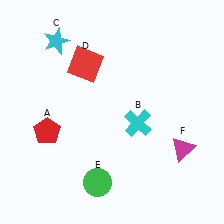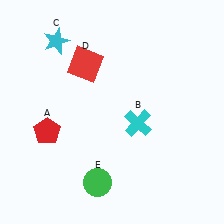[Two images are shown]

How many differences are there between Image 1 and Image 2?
There is 1 difference between the two images.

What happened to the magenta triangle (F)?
The magenta triangle (F) was removed in Image 2. It was in the bottom-right area of Image 1.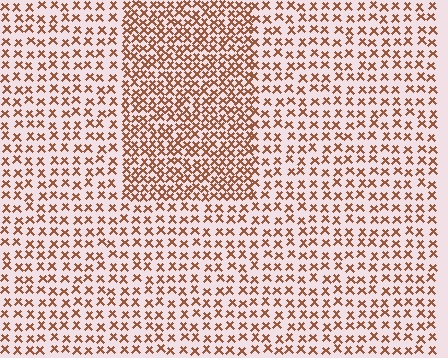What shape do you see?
I see a rectangle.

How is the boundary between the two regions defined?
The boundary is defined by a change in element density (approximately 1.8x ratio). All elements are the same color, size, and shape.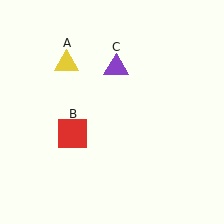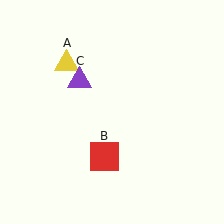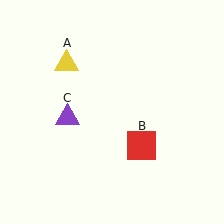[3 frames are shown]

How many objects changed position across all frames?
2 objects changed position: red square (object B), purple triangle (object C).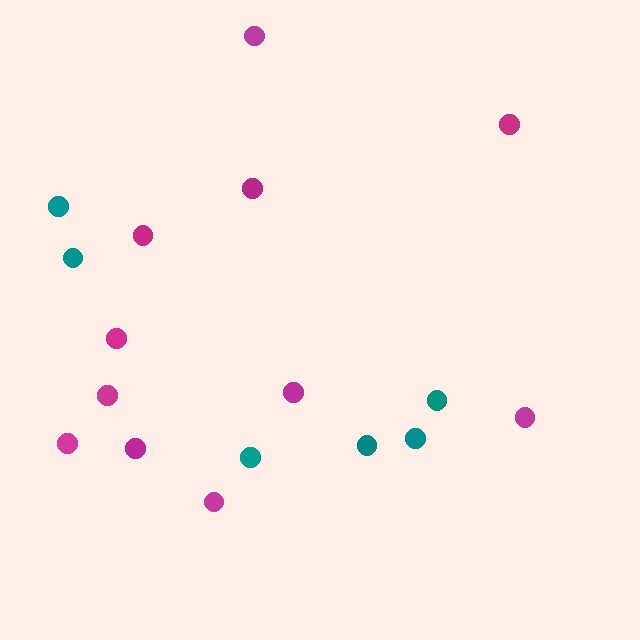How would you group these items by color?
There are 2 groups: one group of magenta circles (11) and one group of teal circles (6).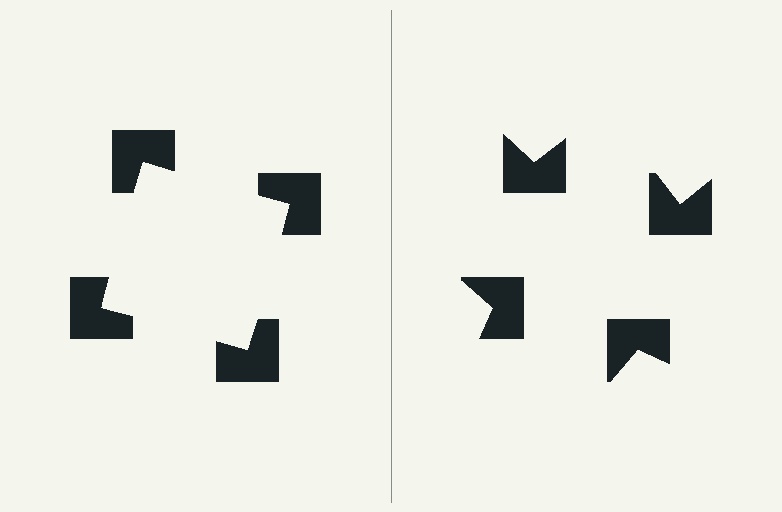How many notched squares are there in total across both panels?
8 — 4 on each side.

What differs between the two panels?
The notched squares are positioned identically on both sides; only the wedge orientations differ. On the left they align to a square; on the right they are misaligned.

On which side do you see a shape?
An illusory square appears on the left side. On the right side the wedge cuts are rotated, so no coherent shape forms.